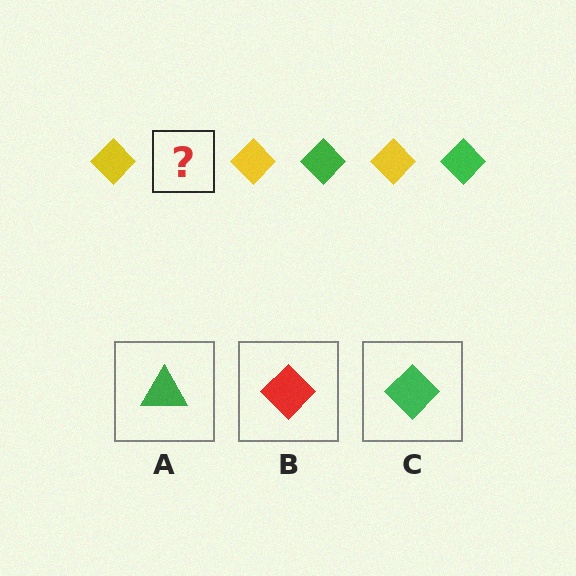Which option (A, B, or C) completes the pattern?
C.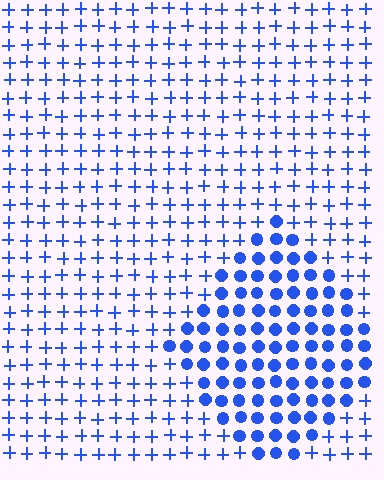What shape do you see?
I see a diamond.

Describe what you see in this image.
The image is filled with small blue elements arranged in a uniform grid. A diamond-shaped region contains circles, while the surrounding area contains plus signs. The boundary is defined purely by the change in element shape.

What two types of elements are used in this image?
The image uses circles inside the diamond region and plus signs outside it.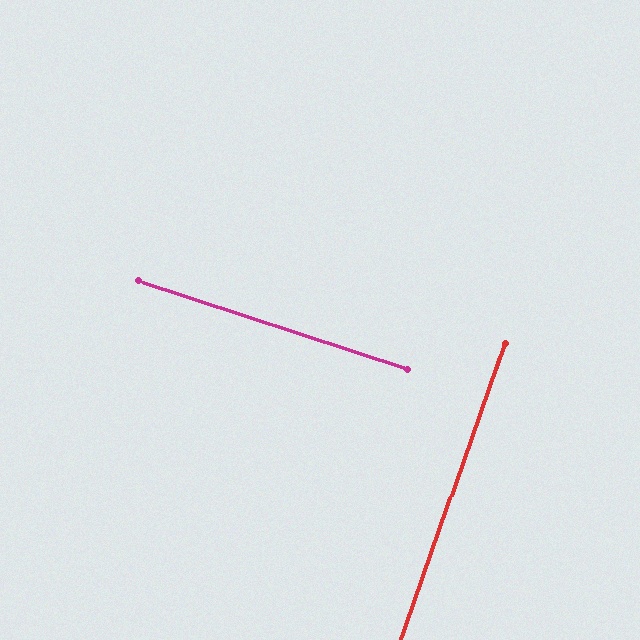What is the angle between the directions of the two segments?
Approximately 89 degrees.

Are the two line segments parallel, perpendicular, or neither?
Perpendicular — they meet at approximately 89°.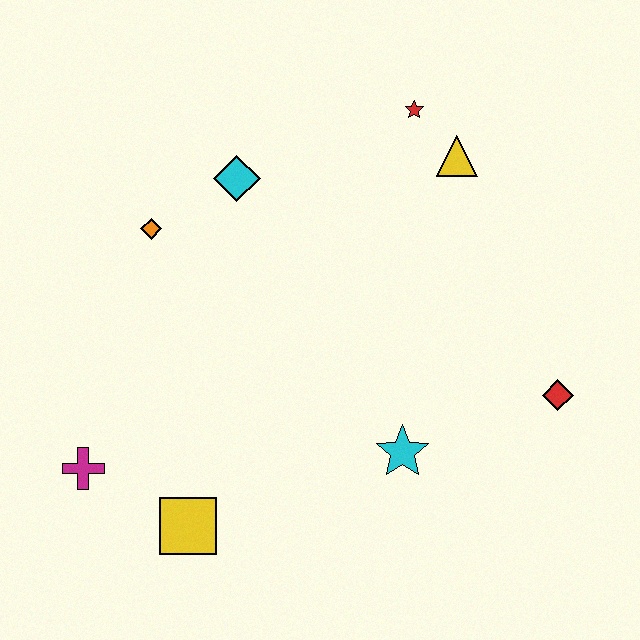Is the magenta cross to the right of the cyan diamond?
No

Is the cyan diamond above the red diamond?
Yes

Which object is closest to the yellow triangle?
The red star is closest to the yellow triangle.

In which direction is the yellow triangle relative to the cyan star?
The yellow triangle is above the cyan star.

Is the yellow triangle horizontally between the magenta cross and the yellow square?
No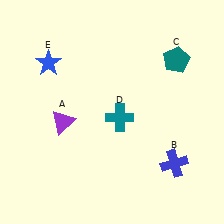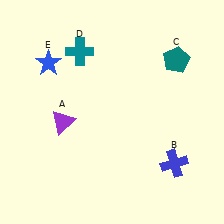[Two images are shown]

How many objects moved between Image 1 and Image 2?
1 object moved between the two images.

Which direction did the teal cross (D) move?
The teal cross (D) moved up.